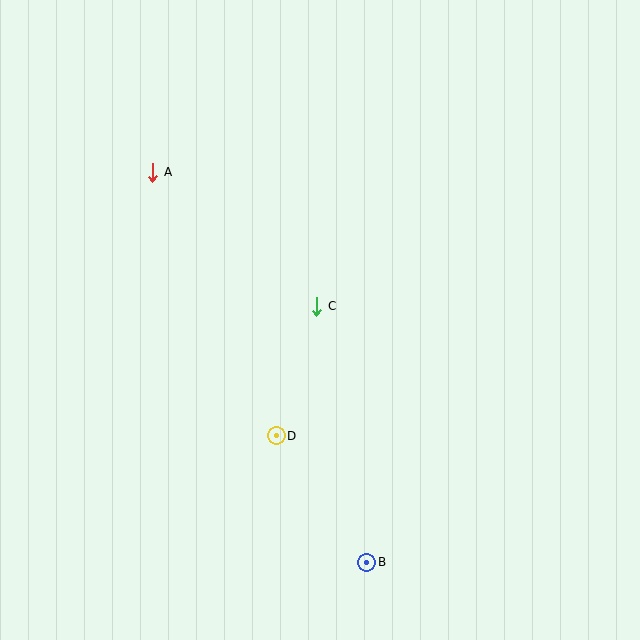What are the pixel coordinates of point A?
Point A is at (153, 172).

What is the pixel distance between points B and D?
The distance between B and D is 156 pixels.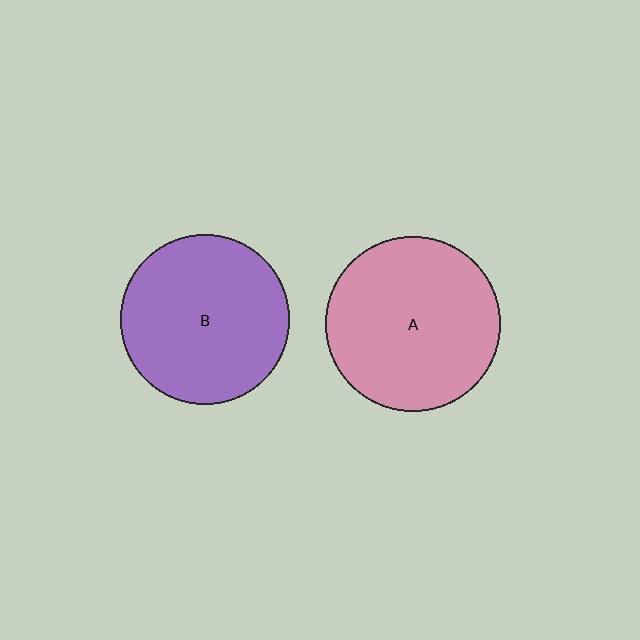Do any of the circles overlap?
No, none of the circles overlap.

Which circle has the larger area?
Circle A (pink).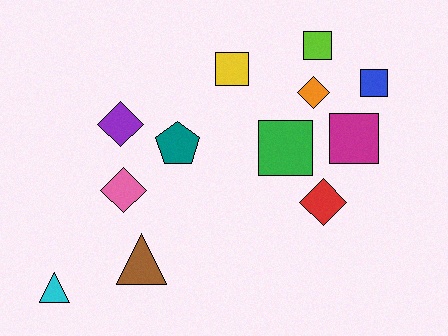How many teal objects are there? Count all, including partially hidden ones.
There is 1 teal object.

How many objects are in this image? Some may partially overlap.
There are 12 objects.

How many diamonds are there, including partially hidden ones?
There are 4 diamonds.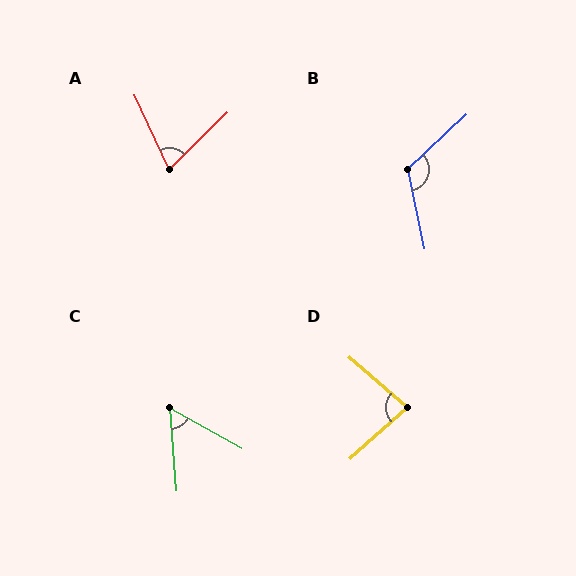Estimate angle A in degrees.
Approximately 70 degrees.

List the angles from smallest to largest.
C (56°), A (70°), D (83°), B (121°).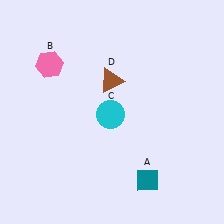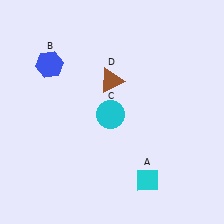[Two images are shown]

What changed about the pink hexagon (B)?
In Image 1, B is pink. In Image 2, it changed to blue.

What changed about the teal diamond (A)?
In Image 1, A is teal. In Image 2, it changed to cyan.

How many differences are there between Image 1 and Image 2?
There are 2 differences between the two images.